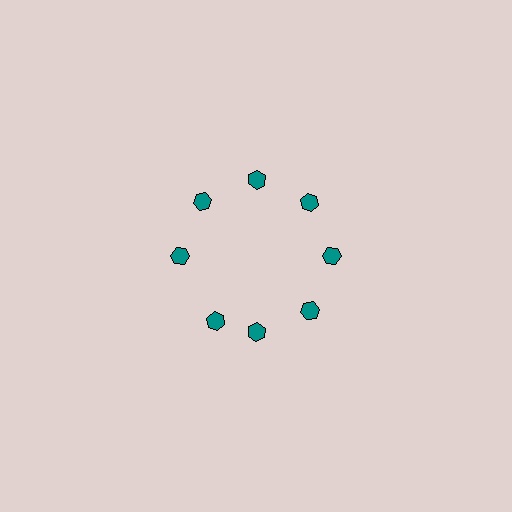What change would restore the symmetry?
The symmetry would be restored by rotating it back into even spacing with its neighbors so that all 8 hexagons sit at equal angles and equal distance from the center.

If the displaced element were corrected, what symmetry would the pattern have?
It would have 8-fold rotational symmetry — the pattern would map onto itself every 45 degrees.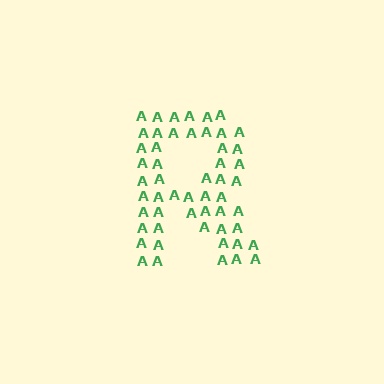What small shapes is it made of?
It is made of small letter A's.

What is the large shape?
The large shape is the letter R.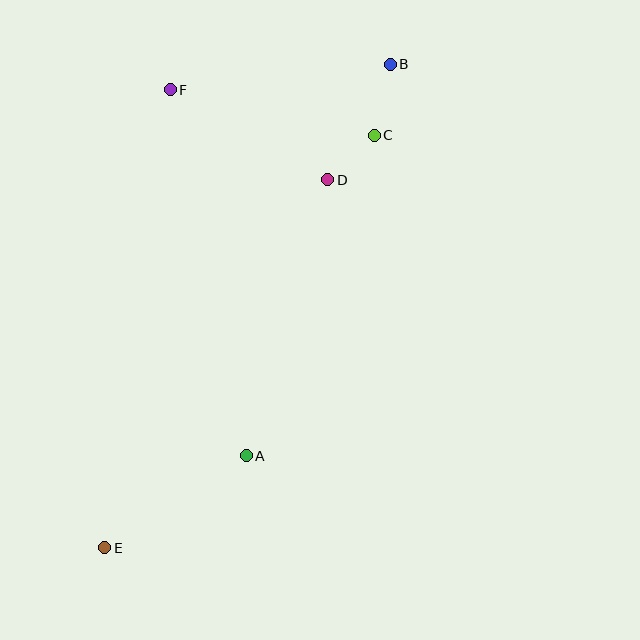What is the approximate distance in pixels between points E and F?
The distance between E and F is approximately 463 pixels.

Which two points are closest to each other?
Points C and D are closest to each other.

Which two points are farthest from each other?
Points B and E are farthest from each other.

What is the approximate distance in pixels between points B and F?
The distance between B and F is approximately 222 pixels.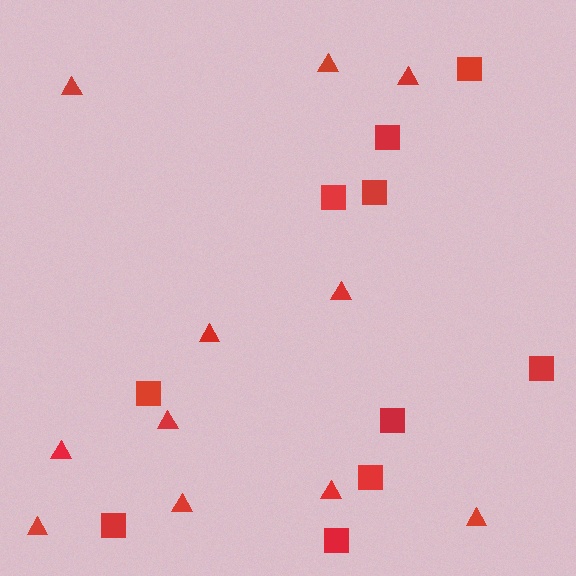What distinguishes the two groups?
There are 2 groups: one group of triangles (11) and one group of squares (10).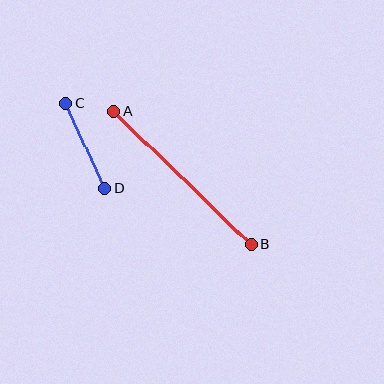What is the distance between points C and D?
The distance is approximately 93 pixels.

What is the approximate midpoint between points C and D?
The midpoint is at approximately (85, 146) pixels.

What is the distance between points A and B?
The distance is approximately 191 pixels.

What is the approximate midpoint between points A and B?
The midpoint is at approximately (182, 178) pixels.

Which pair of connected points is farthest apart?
Points A and B are farthest apart.